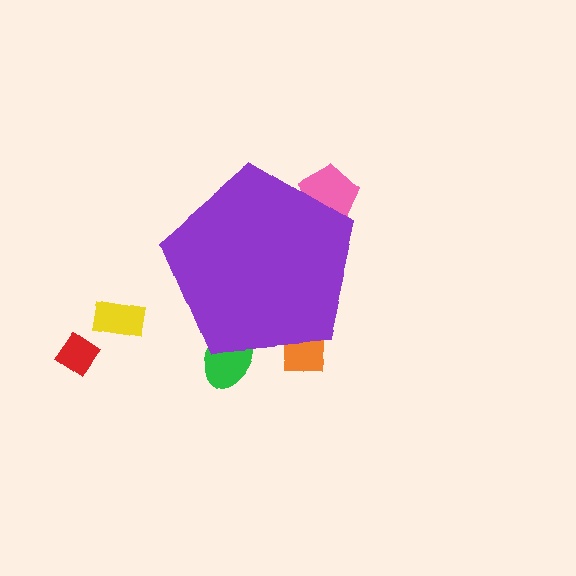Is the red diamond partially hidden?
No, the red diamond is fully visible.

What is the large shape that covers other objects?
A purple pentagon.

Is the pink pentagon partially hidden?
Yes, the pink pentagon is partially hidden behind the purple pentagon.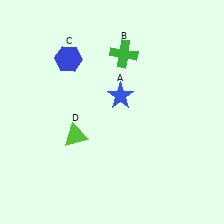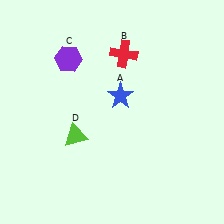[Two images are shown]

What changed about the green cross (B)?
In Image 1, B is green. In Image 2, it changed to red.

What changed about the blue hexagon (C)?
In Image 1, C is blue. In Image 2, it changed to purple.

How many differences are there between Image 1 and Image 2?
There are 2 differences between the two images.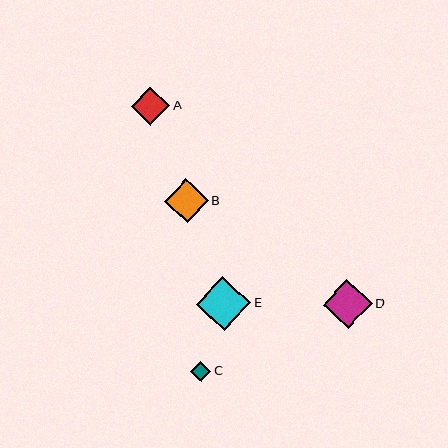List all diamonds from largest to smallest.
From largest to smallest: E, D, B, A, C.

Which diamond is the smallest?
Diamond C is the smallest with a size of approximately 21 pixels.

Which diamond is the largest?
Diamond E is the largest with a size of approximately 54 pixels.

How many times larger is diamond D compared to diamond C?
Diamond D is approximately 2.4 times the size of diamond C.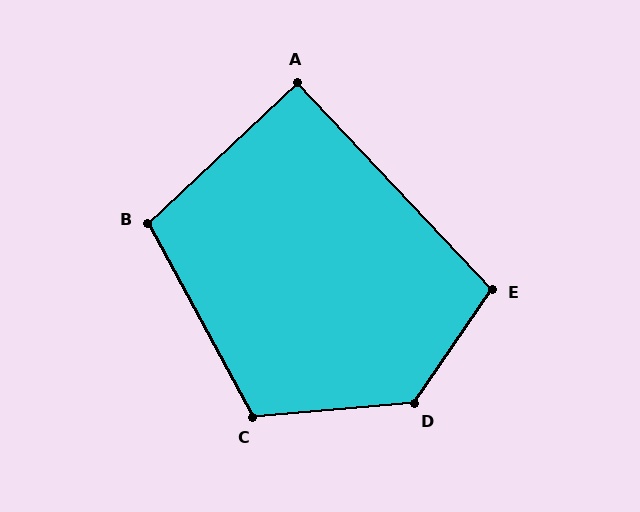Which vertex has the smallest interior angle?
A, at approximately 90 degrees.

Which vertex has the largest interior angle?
D, at approximately 129 degrees.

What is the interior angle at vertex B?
Approximately 105 degrees (obtuse).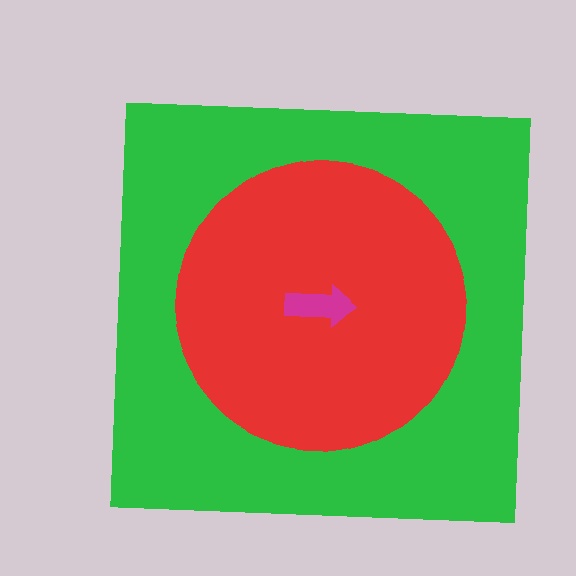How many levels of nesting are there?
3.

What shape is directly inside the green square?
The red circle.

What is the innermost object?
The magenta arrow.